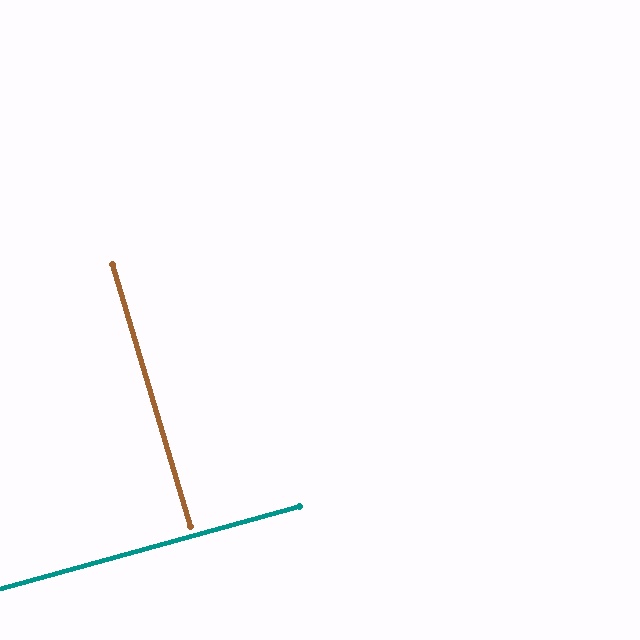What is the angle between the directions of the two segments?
Approximately 89 degrees.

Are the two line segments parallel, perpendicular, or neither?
Perpendicular — they meet at approximately 89°.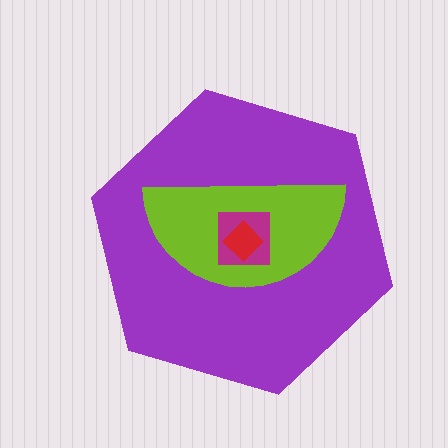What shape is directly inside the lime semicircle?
The magenta square.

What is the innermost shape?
The red diamond.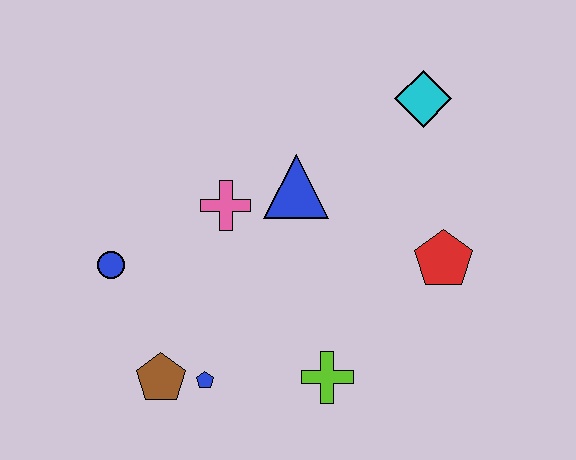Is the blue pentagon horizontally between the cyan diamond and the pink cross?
No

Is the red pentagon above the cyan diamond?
No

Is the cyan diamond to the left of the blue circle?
No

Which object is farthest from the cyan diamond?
The brown pentagon is farthest from the cyan diamond.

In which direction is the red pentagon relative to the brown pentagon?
The red pentagon is to the right of the brown pentagon.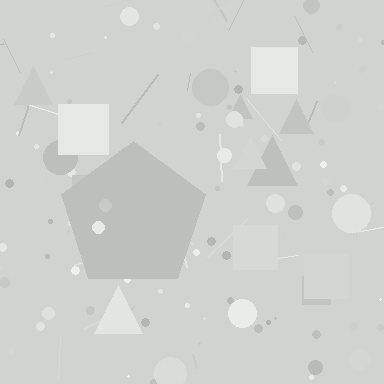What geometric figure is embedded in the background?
A pentagon is embedded in the background.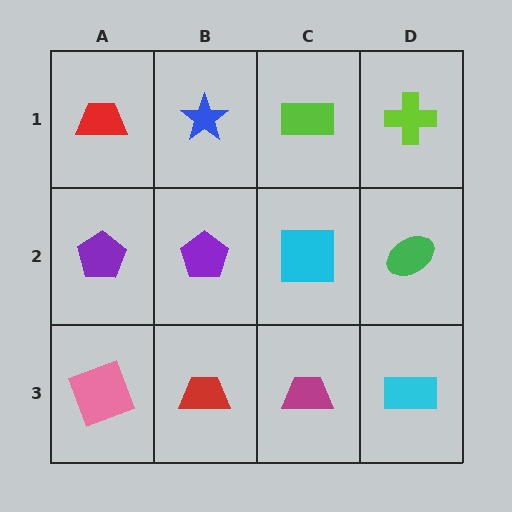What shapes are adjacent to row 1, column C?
A cyan square (row 2, column C), a blue star (row 1, column B), a lime cross (row 1, column D).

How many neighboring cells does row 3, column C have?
3.